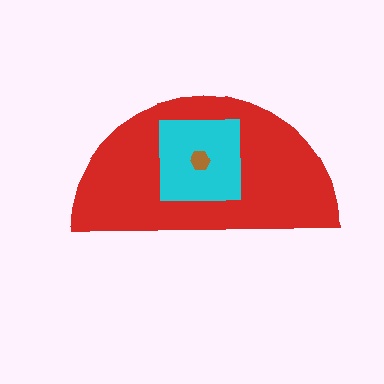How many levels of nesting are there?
3.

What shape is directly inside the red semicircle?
The cyan square.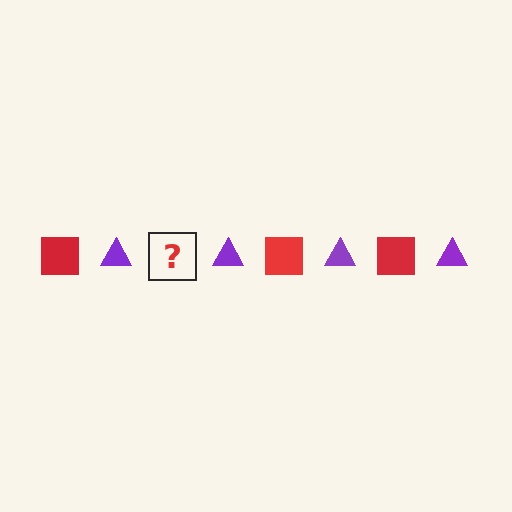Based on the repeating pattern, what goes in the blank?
The blank should be a red square.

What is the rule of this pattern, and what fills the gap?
The rule is that the pattern alternates between red square and purple triangle. The gap should be filled with a red square.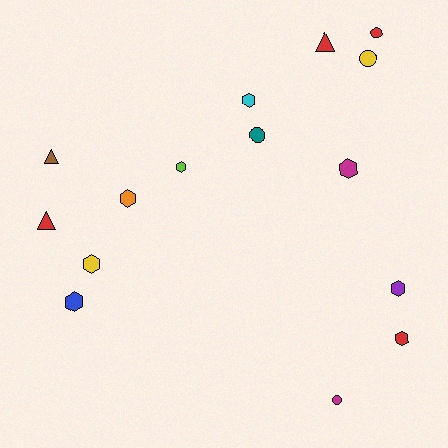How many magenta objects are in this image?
There are 2 magenta objects.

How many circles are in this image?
There are 4 circles.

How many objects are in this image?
There are 15 objects.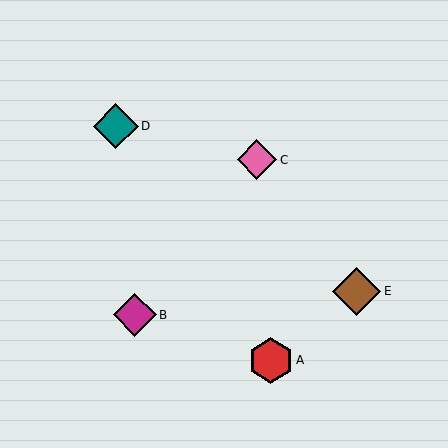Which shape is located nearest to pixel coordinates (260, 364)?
The red hexagon (labeled A) at (271, 360) is nearest to that location.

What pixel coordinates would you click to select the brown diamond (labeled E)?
Click at (357, 291) to select the brown diamond E.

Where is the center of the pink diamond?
The center of the pink diamond is at (257, 160).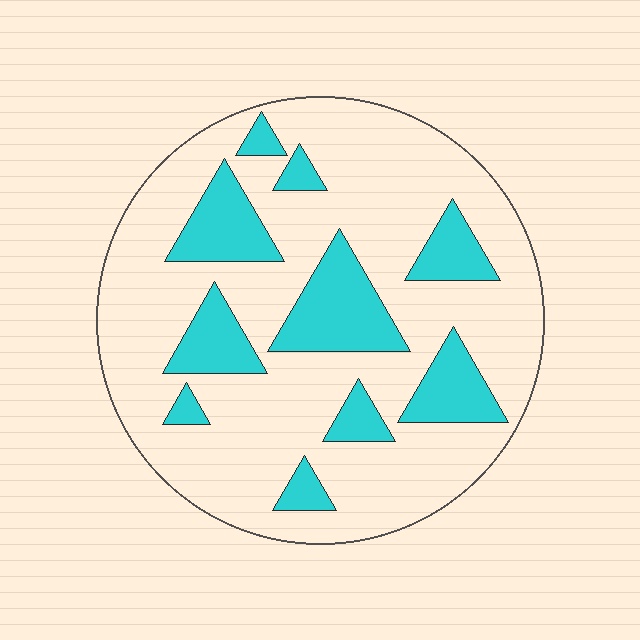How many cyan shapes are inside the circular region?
10.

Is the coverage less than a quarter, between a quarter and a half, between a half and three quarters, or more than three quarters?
Less than a quarter.